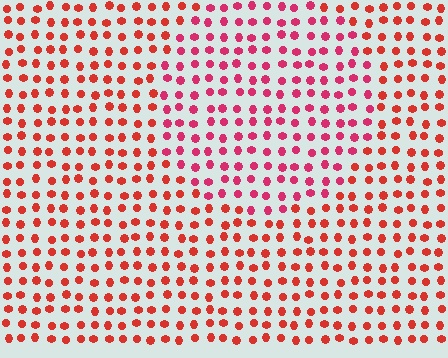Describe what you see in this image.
The image is filled with small red elements in a uniform arrangement. A circle-shaped region is visible where the elements are tinted to a slightly different hue, forming a subtle color boundary.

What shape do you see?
I see a circle.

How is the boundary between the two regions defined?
The boundary is defined purely by a slight shift in hue (about 26 degrees). Spacing, size, and orientation are identical on both sides.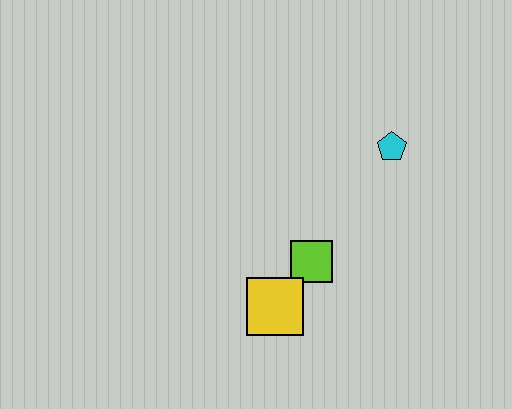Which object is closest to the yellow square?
The lime square is closest to the yellow square.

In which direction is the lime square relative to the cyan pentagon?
The lime square is below the cyan pentagon.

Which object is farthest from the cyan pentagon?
The yellow square is farthest from the cyan pentagon.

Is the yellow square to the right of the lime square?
No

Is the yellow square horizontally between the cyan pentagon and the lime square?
No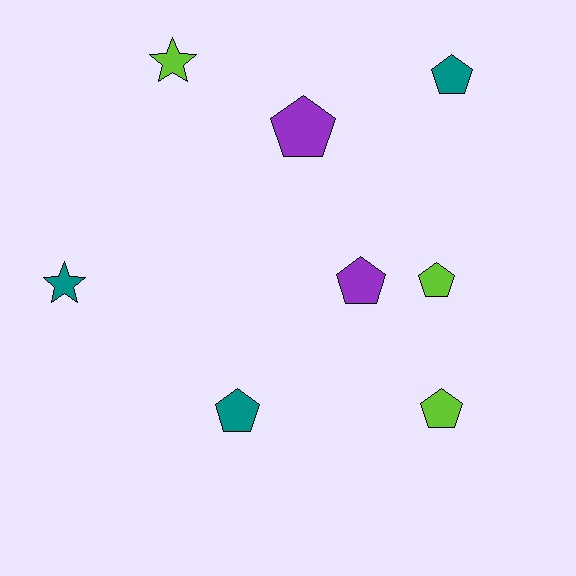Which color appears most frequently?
Lime, with 3 objects.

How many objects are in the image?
There are 8 objects.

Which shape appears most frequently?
Pentagon, with 6 objects.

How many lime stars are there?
There is 1 lime star.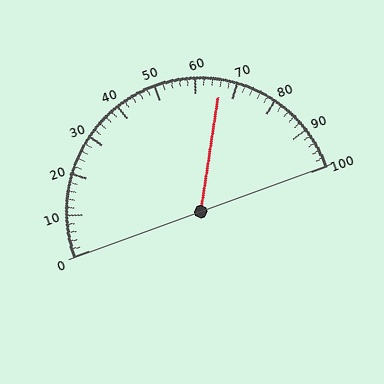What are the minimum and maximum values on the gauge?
The gauge ranges from 0 to 100.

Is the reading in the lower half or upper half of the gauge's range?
The reading is in the upper half of the range (0 to 100).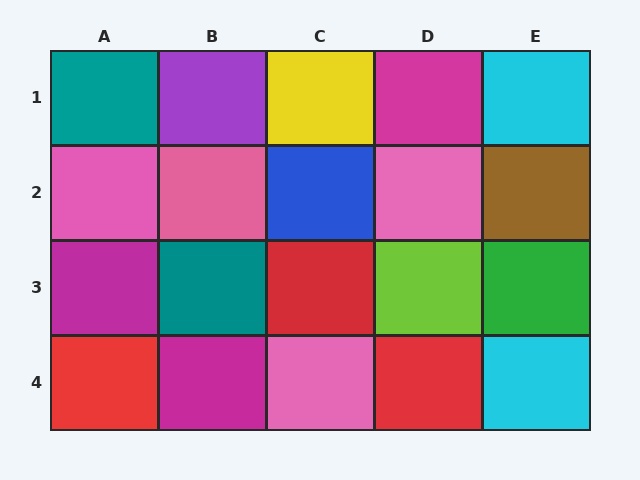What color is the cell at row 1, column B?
Purple.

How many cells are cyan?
2 cells are cyan.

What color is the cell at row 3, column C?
Red.